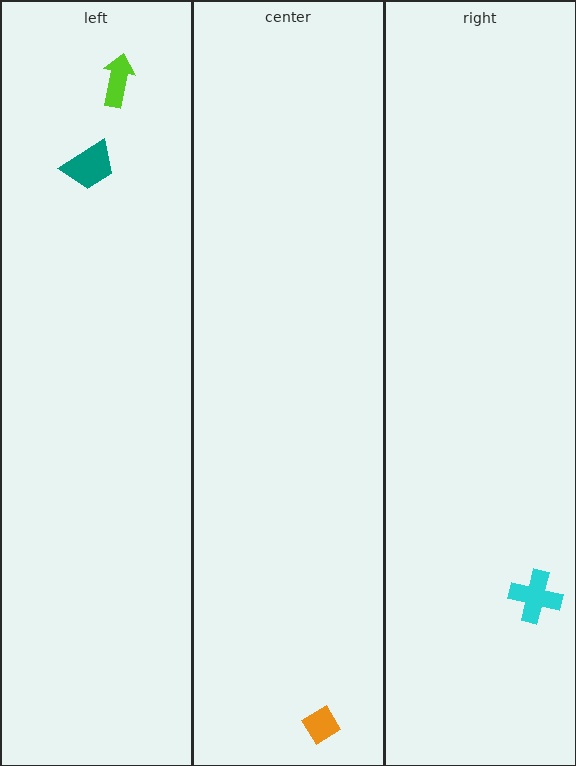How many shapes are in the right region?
1.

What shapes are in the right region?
The cyan cross.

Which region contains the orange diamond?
The center region.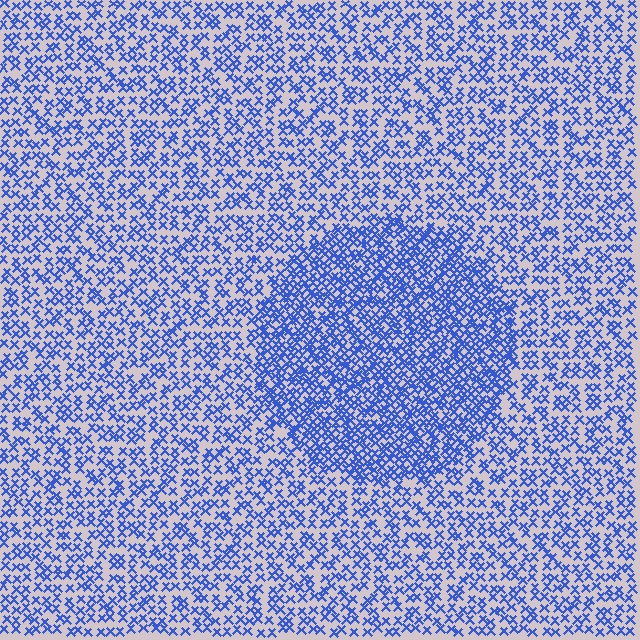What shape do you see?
I see a circle.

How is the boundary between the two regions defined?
The boundary is defined by a change in element density (approximately 1.9x ratio). All elements are the same color, size, and shape.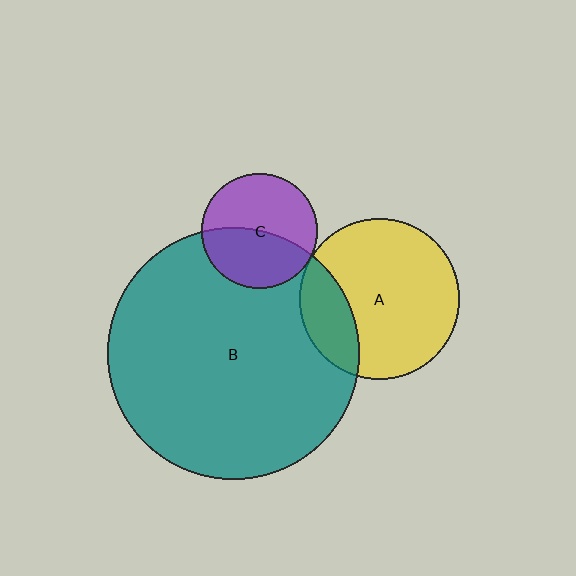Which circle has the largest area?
Circle B (teal).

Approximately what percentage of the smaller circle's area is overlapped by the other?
Approximately 5%.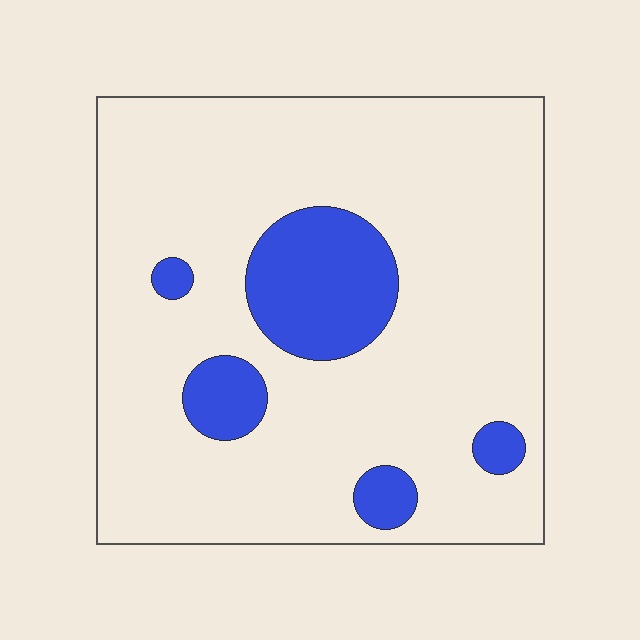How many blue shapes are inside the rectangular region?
5.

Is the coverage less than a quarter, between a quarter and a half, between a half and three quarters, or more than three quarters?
Less than a quarter.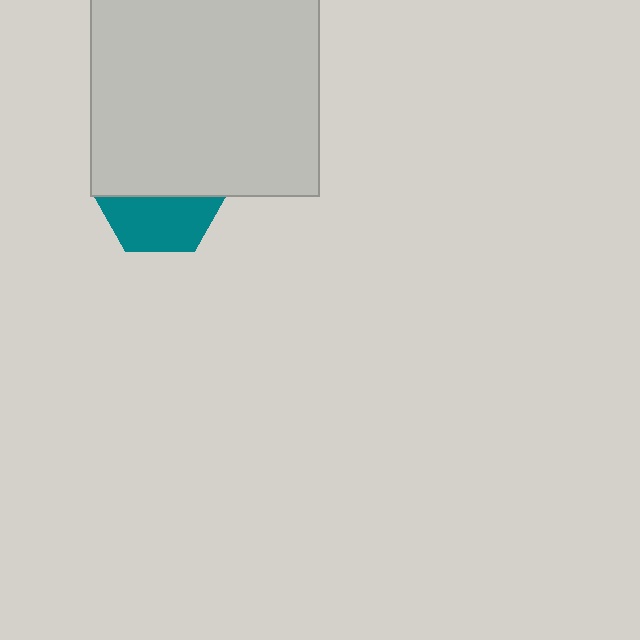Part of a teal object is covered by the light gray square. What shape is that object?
It is a hexagon.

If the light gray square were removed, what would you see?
You would see the complete teal hexagon.